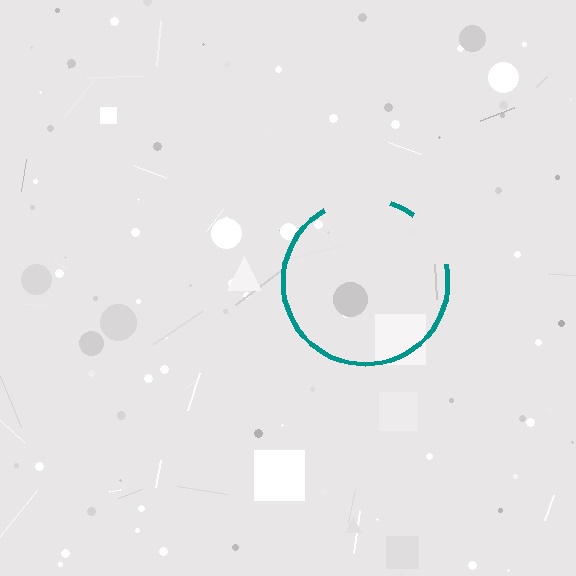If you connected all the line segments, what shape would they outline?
They would outline a circle.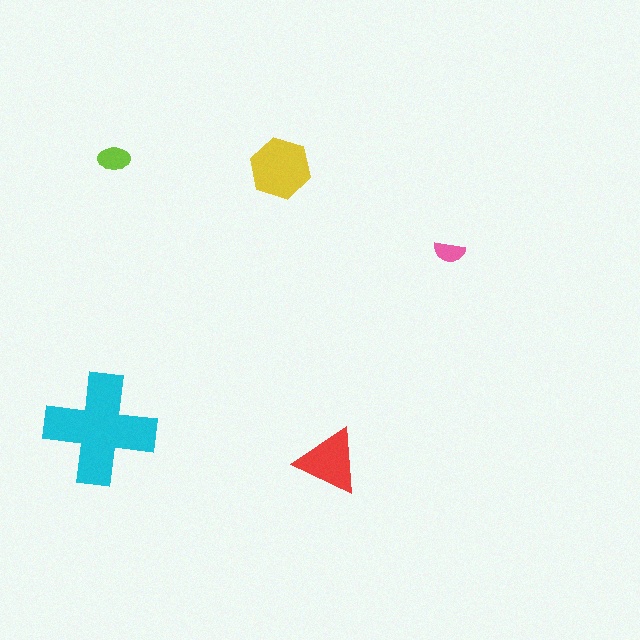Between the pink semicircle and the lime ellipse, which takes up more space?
The lime ellipse.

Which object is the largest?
The cyan cross.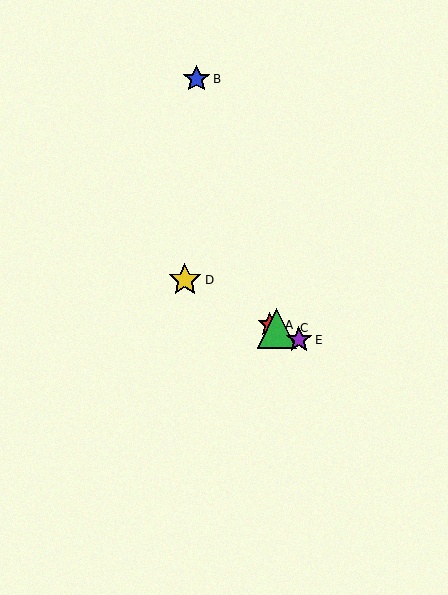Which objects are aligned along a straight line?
Objects A, C, D, E are aligned along a straight line.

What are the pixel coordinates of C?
Object C is at (277, 328).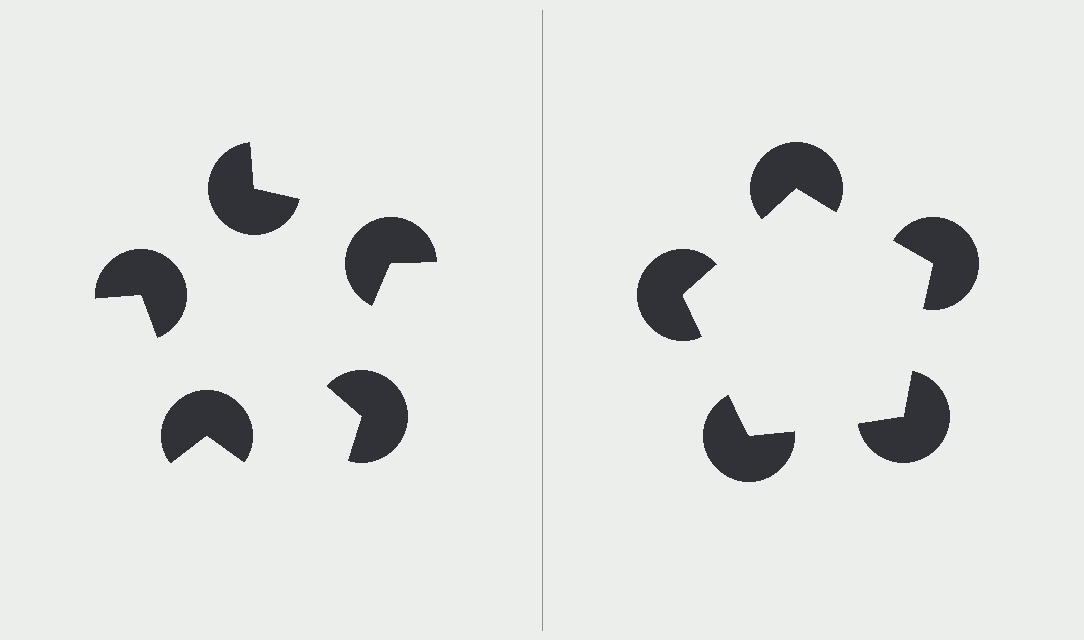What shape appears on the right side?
An illusory pentagon.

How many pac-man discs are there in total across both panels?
10 — 5 on each side.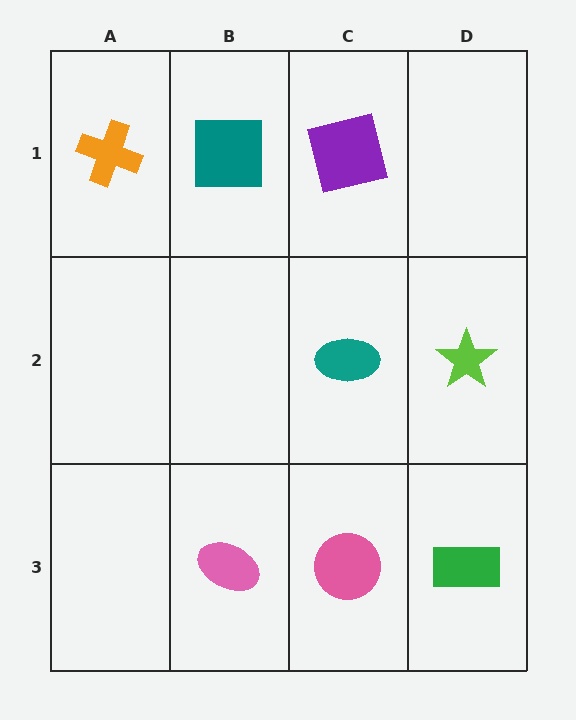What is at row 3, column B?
A pink ellipse.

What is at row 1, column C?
A purple square.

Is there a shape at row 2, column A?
No, that cell is empty.